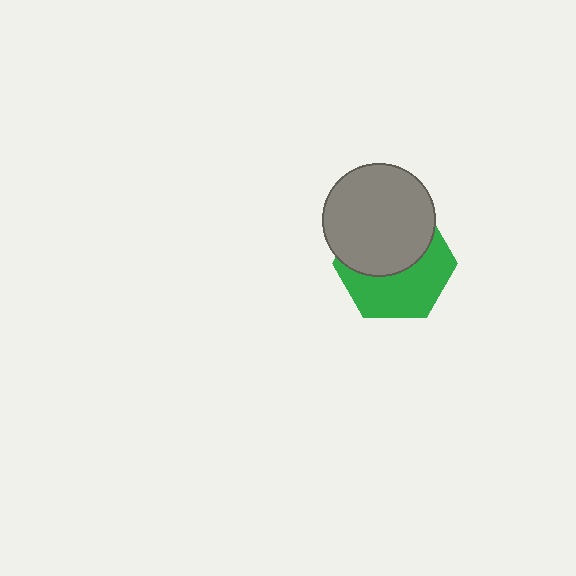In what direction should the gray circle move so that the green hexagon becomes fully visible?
The gray circle should move up. That is the shortest direction to clear the overlap and leave the green hexagon fully visible.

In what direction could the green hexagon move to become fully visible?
The green hexagon could move down. That would shift it out from behind the gray circle entirely.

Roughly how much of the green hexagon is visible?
About half of it is visible (roughly 50%).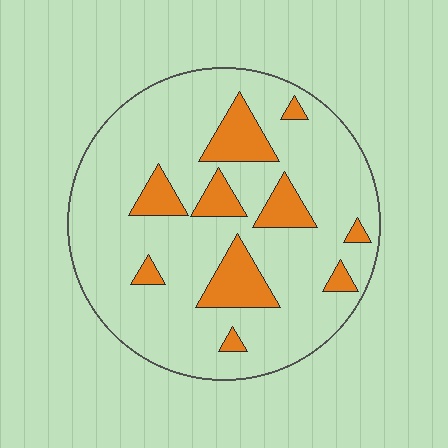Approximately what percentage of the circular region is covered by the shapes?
Approximately 20%.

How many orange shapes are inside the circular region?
10.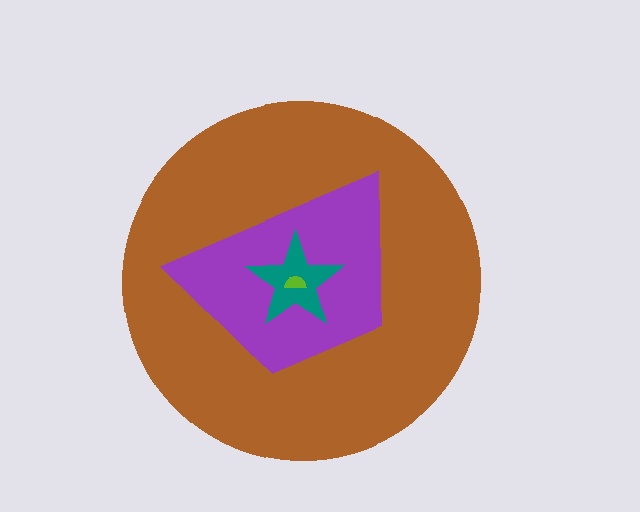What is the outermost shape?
The brown circle.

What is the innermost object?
The lime semicircle.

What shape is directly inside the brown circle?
The purple trapezoid.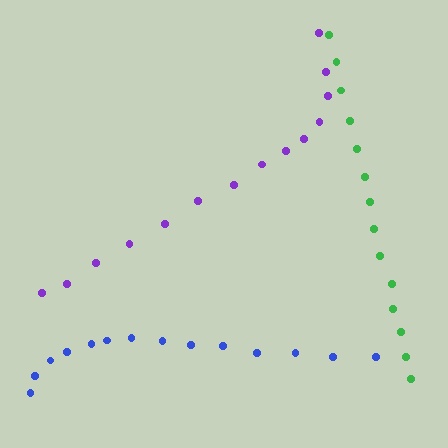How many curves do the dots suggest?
There are 3 distinct paths.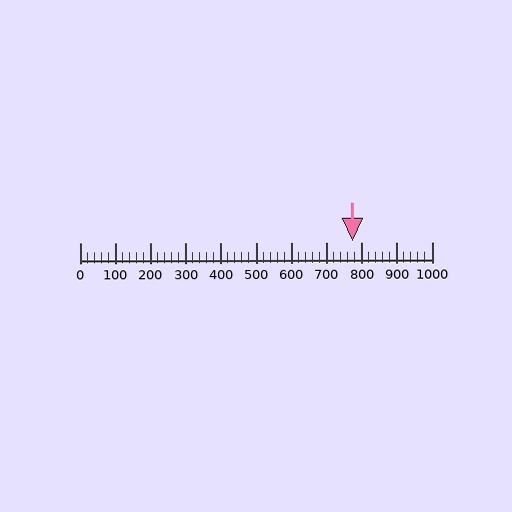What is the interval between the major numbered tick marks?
The major tick marks are spaced 100 units apart.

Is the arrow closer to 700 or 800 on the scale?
The arrow is closer to 800.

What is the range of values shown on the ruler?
The ruler shows values from 0 to 1000.